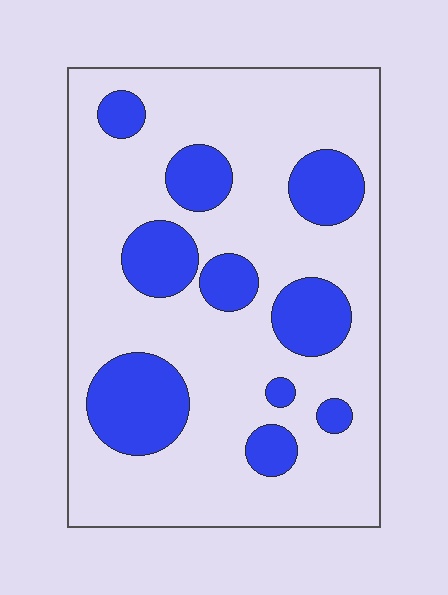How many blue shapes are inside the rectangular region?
10.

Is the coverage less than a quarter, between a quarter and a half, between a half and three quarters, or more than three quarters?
Less than a quarter.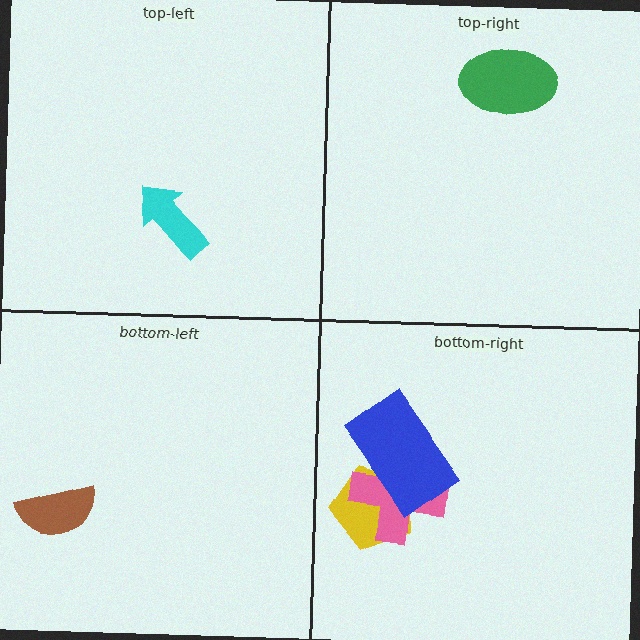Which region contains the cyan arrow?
The top-left region.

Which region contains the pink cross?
The bottom-right region.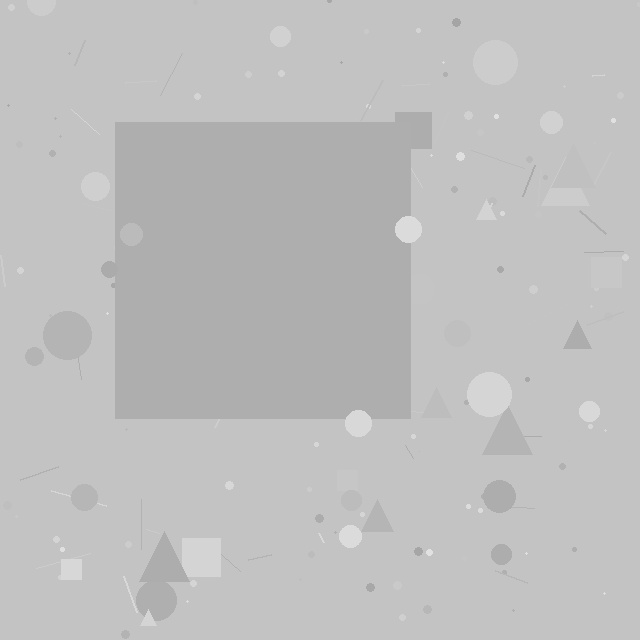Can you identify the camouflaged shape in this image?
The camouflaged shape is a square.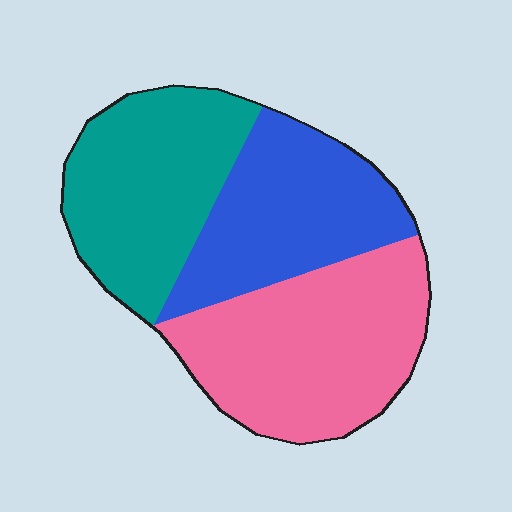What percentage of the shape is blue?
Blue takes up about one third (1/3) of the shape.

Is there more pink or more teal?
Pink.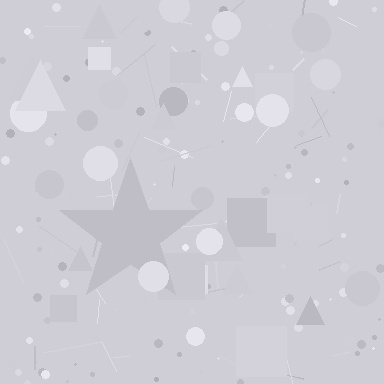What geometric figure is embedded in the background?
A star is embedded in the background.